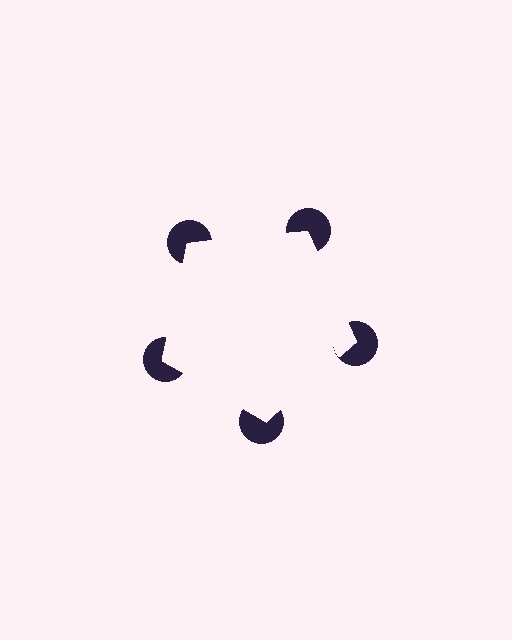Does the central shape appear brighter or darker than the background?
It typically appears slightly brighter than the background, even though no actual brightness change is drawn.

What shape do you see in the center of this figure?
An illusory pentagon — its edges are inferred from the aligned wedge cuts in the pac-man discs, not physically drawn.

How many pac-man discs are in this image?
There are 5 — one at each vertex of the illusory pentagon.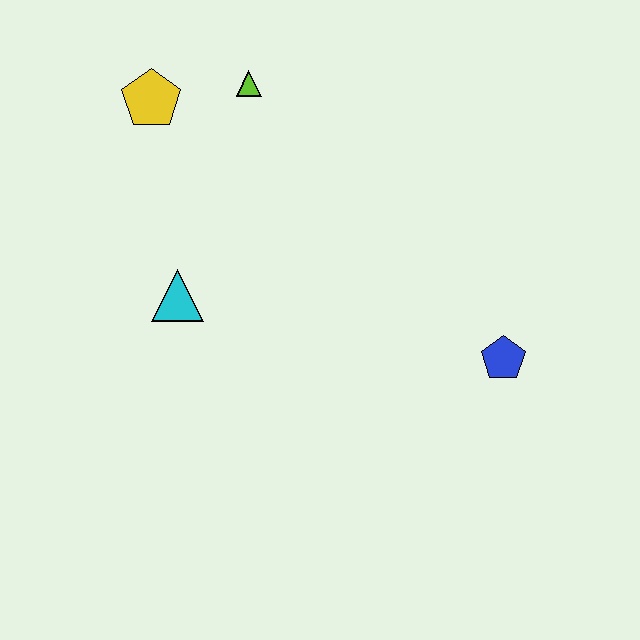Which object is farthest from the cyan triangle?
The blue pentagon is farthest from the cyan triangle.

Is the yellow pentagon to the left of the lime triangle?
Yes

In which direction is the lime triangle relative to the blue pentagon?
The lime triangle is above the blue pentagon.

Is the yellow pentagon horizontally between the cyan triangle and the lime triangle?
No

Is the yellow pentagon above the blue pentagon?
Yes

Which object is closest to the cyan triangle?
The yellow pentagon is closest to the cyan triangle.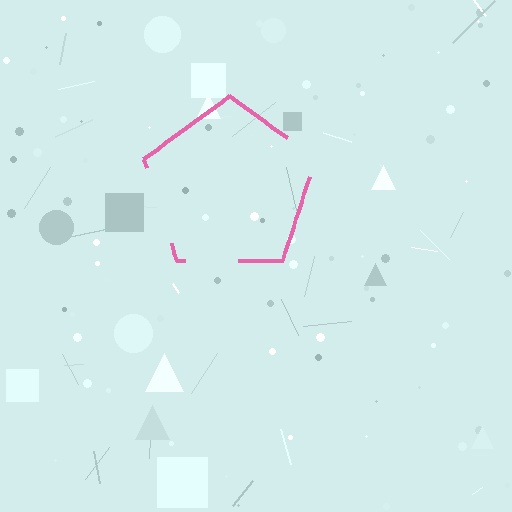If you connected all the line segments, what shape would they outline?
They would outline a pentagon.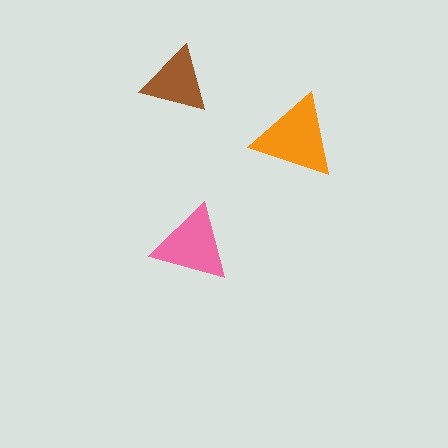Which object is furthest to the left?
The brown triangle is leftmost.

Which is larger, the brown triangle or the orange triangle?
The orange one.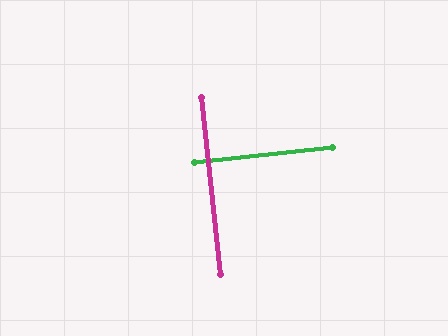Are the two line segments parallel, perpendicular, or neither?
Perpendicular — they meet at approximately 90°.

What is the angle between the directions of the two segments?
Approximately 90 degrees.